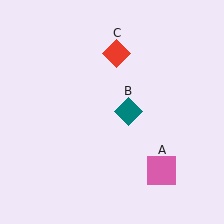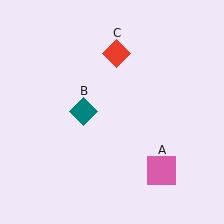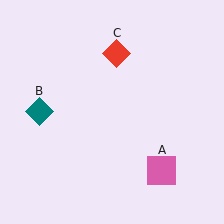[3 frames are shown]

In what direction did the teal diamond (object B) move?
The teal diamond (object B) moved left.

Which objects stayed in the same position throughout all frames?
Pink square (object A) and red diamond (object C) remained stationary.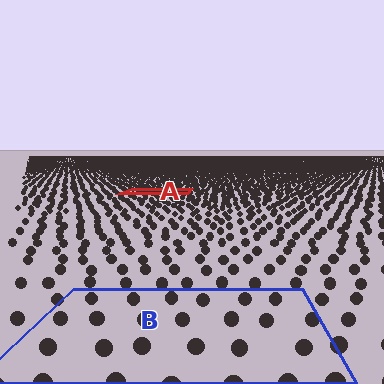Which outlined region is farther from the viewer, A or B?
Region A is farther from the viewer — the texture elements inside it appear smaller and more densely packed.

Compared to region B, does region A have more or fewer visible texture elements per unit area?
Region A has more texture elements per unit area — they are packed more densely because it is farther away.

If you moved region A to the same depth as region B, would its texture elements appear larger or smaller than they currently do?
They would appear larger. At a closer depth, the same texture elements are projected at a bigger on-screen size.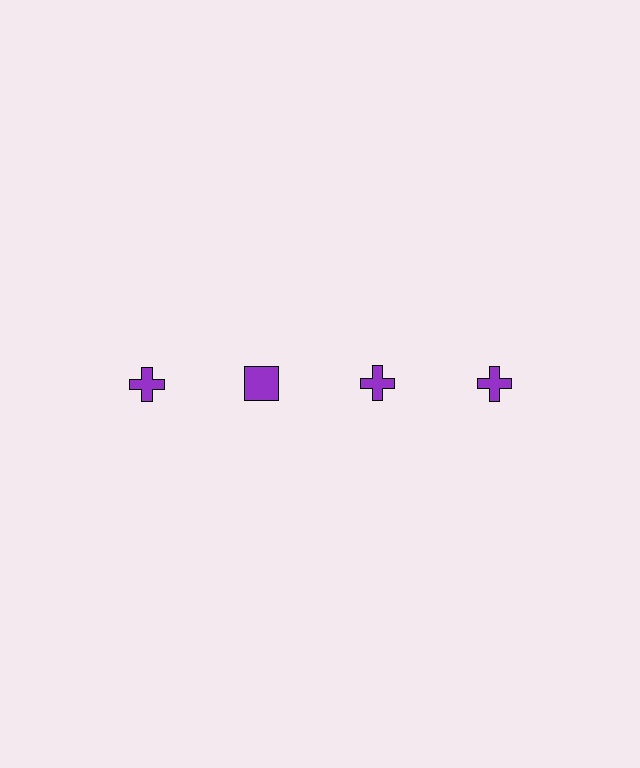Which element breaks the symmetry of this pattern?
The purple square in the top row, second from left column breaks the symmetry. All other shapes are purple crosses.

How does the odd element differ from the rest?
It has a different shape: square instead of cross.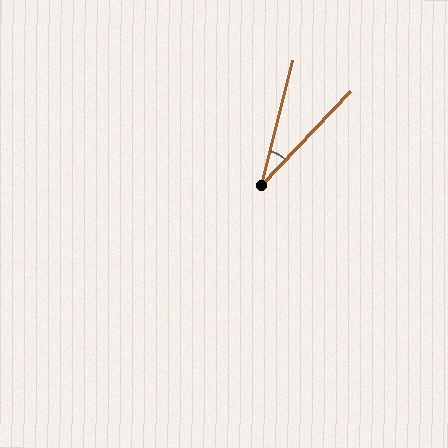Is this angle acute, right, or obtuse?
It is acute.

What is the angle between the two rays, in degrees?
Approximately 30 degrees.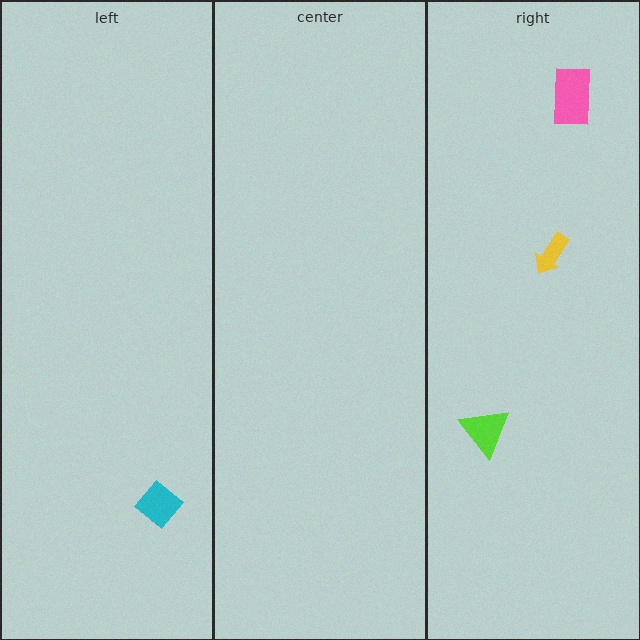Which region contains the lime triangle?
The right region.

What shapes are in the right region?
The yellow arrow, the pink rectangle, the lime triangle.